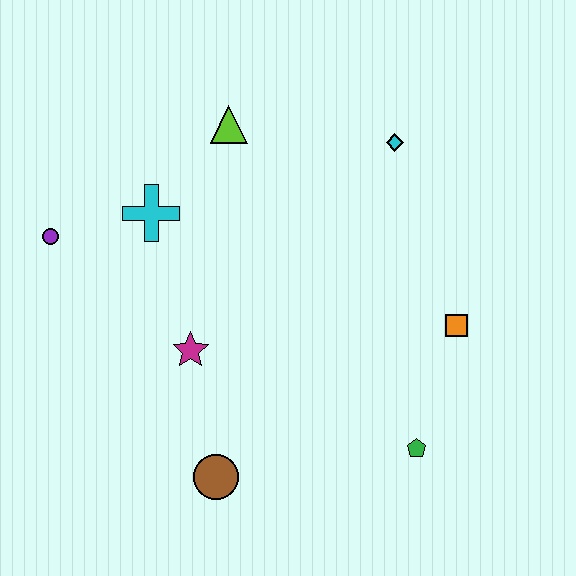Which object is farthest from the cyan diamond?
The brown circle is farthest from the cyan diamond.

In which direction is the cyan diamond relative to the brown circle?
The cyan diamond is above the brown circle.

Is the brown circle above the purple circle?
No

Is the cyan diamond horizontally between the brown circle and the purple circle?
No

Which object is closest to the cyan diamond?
The lime triangle is closest to the cyan diamond.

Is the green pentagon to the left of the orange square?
Yes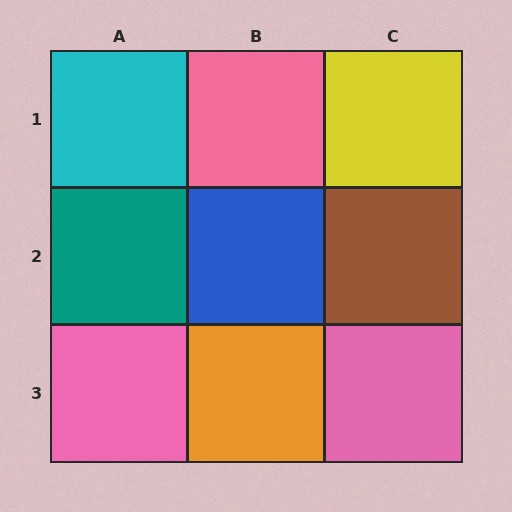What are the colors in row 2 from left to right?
Teal, blue, brown.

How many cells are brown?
1 cell is brown.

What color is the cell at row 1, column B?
Pink.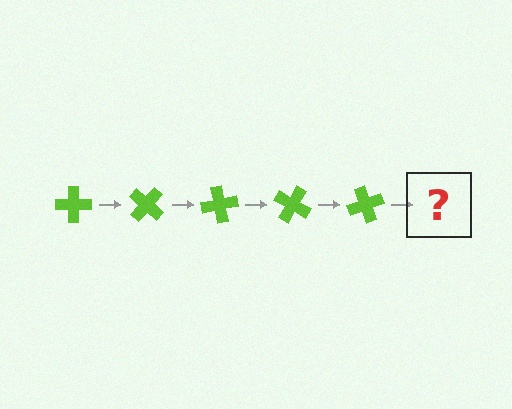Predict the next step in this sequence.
The next step is a lime cross rotated 200 degrees.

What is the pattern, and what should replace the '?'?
The pattern is that the cross rotates 40 degrees each step. The '?' should be a lime cross rotated 200 degrees.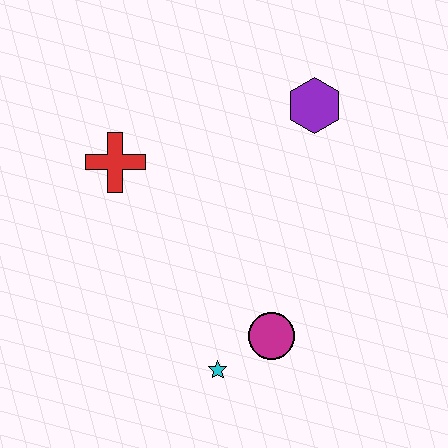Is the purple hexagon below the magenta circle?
No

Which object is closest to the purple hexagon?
The red cross is closest to the purple hexagon.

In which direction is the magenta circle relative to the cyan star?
The magenta circle is to the right of the cyan star.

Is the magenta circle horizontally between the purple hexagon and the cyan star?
Yes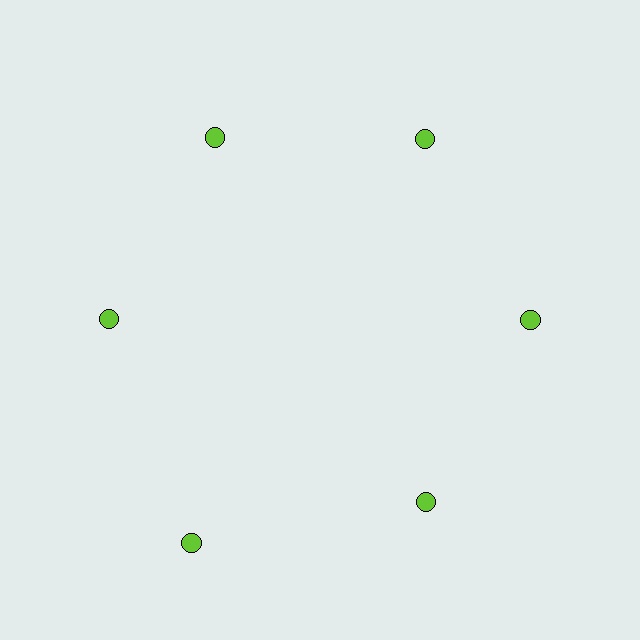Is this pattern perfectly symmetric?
No. The 6 lime circles are arranged in a ring, but one element near the 7 o'clock position is pushed outward from the center, breaking the 6-fold rotational symmetry.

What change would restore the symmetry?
The symmetry would be restored by moving it inward, back onto the ring so that all 6 circles sit at equal angles and equal distance from the center.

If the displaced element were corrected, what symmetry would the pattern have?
It would have 6-fold rotational symmetry — the pattern would map onto itself every 60 degrees.